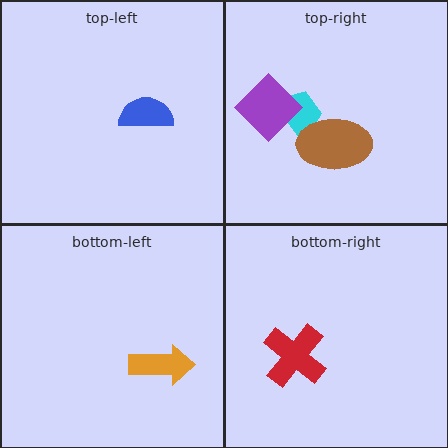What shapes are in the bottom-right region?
The red cross.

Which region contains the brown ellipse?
The top-right region.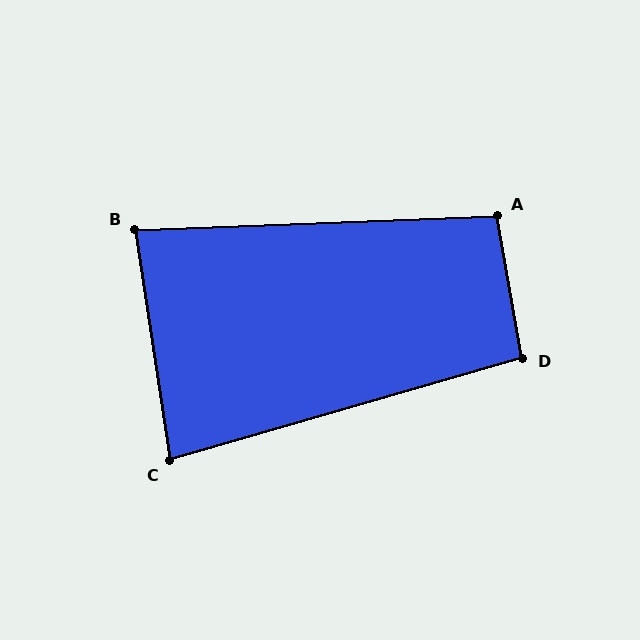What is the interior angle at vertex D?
Approximately 96 degrees (obtuse).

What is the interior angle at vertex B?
Approximately 84 degrees (acute).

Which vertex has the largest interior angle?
A, at approximately 98 degrees.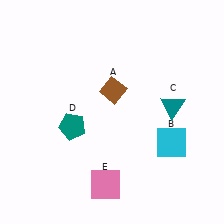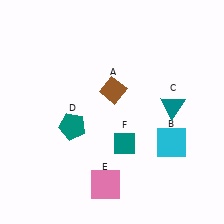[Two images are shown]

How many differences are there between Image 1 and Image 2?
There is 1 difference between the two images.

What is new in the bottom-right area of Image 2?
A teal diamond (F) was added in the bottom-right area of Image 2.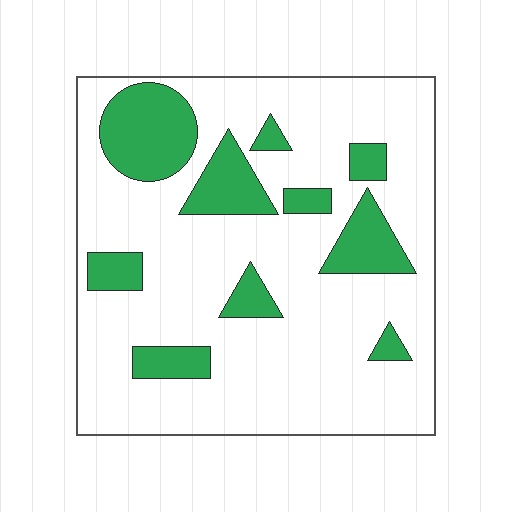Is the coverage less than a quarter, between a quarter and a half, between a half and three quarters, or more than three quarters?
Less than a quarter.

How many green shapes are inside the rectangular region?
10.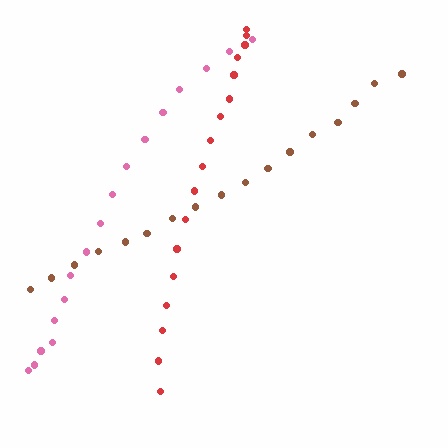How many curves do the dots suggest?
There are 3 distinct paths.